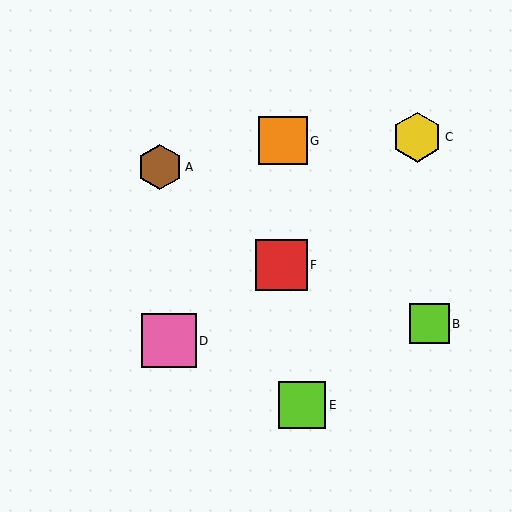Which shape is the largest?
The pink square (labeled D) is the largest.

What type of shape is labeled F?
Shape F is a red square.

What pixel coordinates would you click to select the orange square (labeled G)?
Click at (283, 141) to select the orange square G.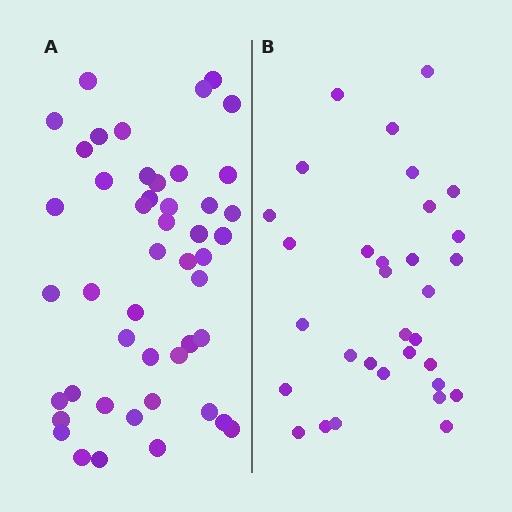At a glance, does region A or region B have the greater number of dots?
Region A (the left region) has more dots.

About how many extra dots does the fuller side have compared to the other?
Region A has approximately 15 more dots than region B.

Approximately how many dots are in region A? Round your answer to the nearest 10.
About 50 dots. (The exact count is 47, which rounds to 50.)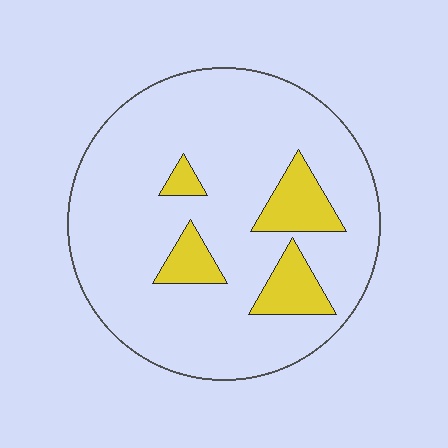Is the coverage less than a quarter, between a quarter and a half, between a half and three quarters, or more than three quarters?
Less than a quarter.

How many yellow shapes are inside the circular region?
4.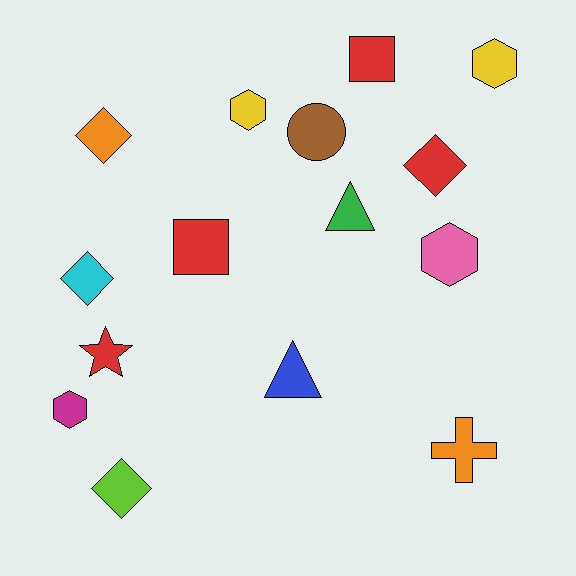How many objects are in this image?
There are 15 objects.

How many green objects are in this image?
There is 1 green object.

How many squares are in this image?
There are 2 squares.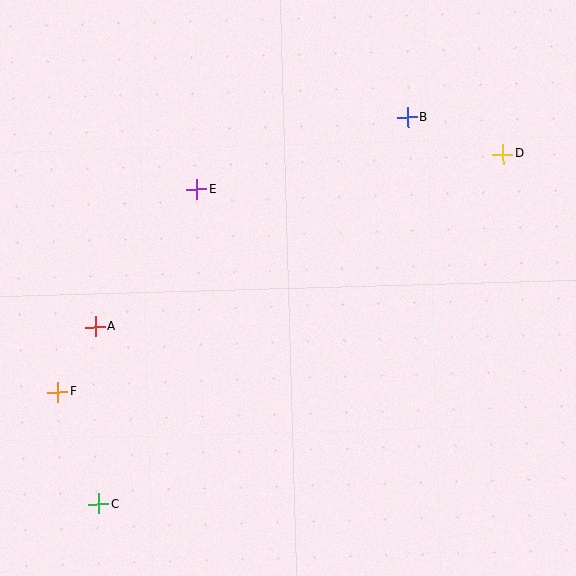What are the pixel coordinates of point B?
Point B is at (408, 117).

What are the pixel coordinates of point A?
Point A is at (95, 327).